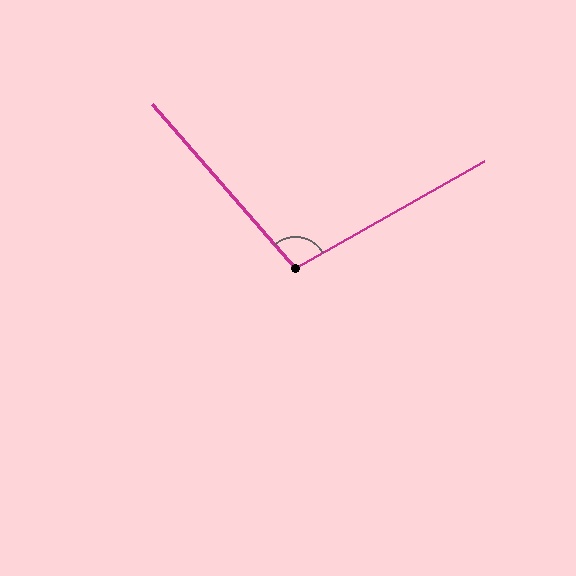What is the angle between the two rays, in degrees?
Approximately 102 degrees.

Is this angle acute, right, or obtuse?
It is obtuse.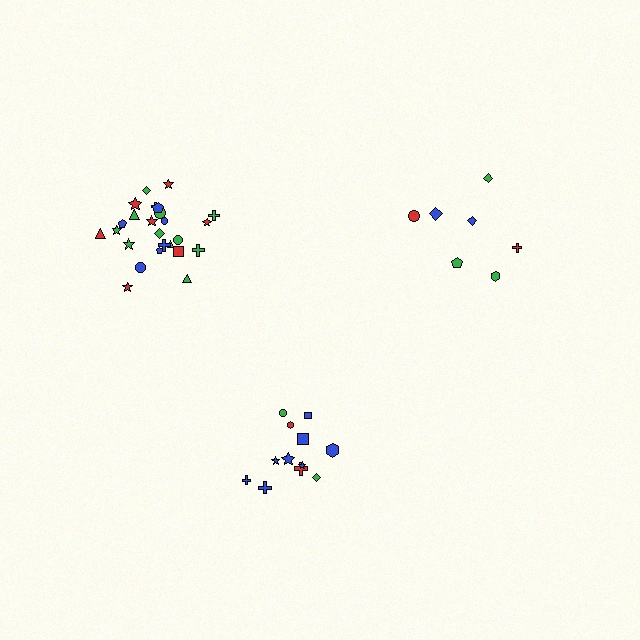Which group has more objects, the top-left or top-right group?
The top-left group.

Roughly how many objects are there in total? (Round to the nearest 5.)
Roughly 45 objects in total.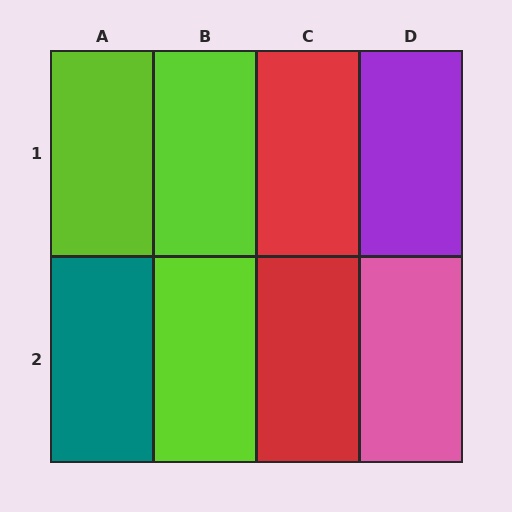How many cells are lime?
3 cells are lime.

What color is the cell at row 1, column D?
Purple.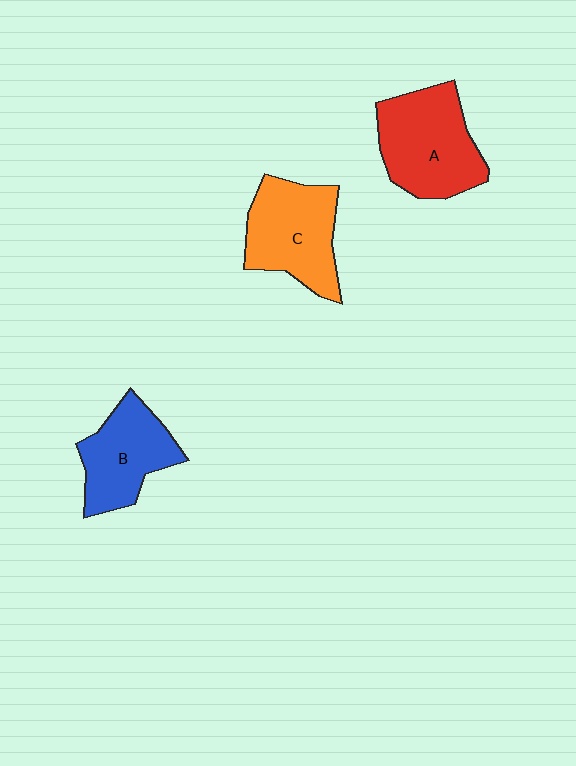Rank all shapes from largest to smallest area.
From largest to smallest: A (red), C (orange), B (blue).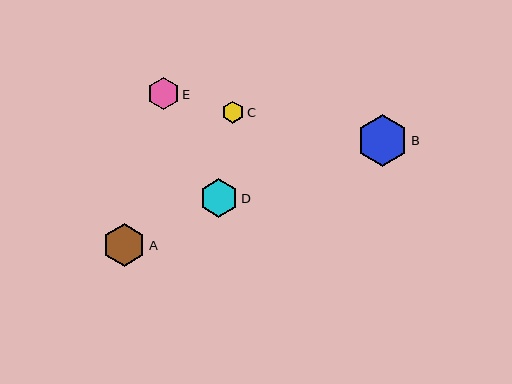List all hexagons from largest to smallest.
From largest to smallest: B, A, D, E, C.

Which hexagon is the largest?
Hexagon B is the largest with a size of approximately 51 pixels.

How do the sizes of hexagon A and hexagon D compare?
Hexagon A and hexagon D are approximately the same size.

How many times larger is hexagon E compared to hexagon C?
Hexagon E is approximately 1.5 times the size of hexagon C.